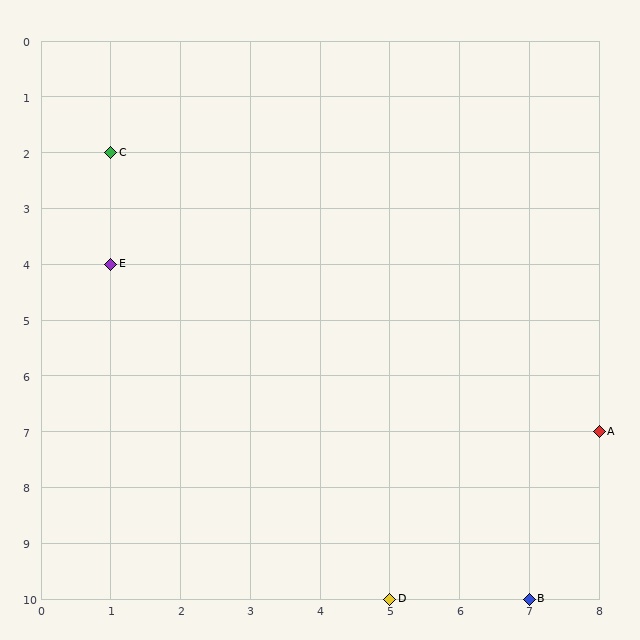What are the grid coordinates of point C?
Point C is at grid coordinates (1, 2).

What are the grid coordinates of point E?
Point E is at grid coordinates (1, 4).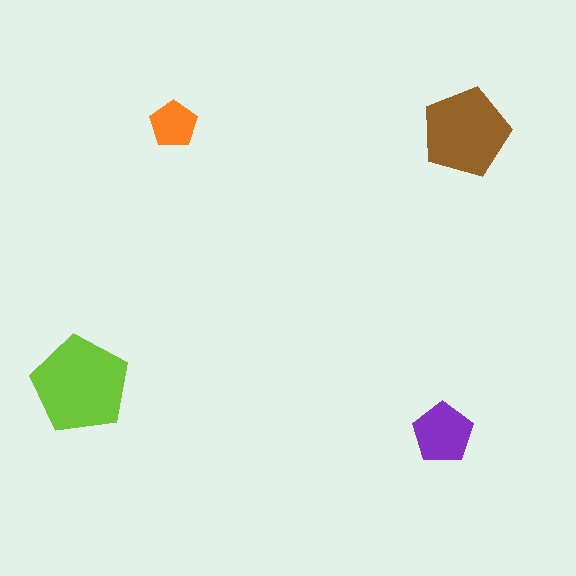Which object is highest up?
The orange pentagon is topmost.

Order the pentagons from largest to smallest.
the lime one, the brown one, the purple one, the orange one.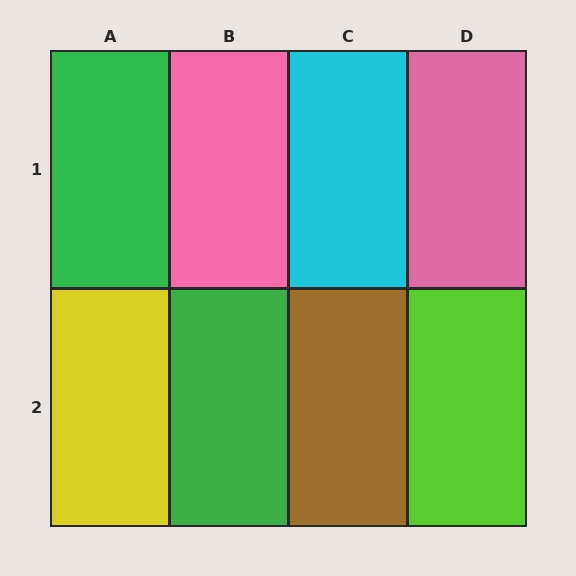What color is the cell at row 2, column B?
Green.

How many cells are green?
2 cells are green.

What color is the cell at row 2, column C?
Brown.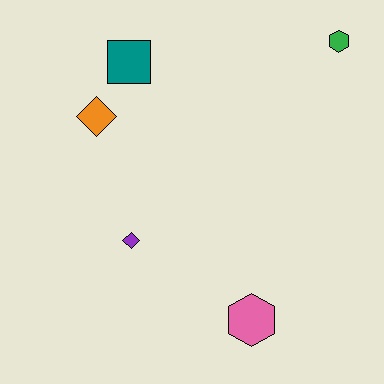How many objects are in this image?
There are 5 objects.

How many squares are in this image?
There is 1 square.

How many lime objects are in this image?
There are no lime objects.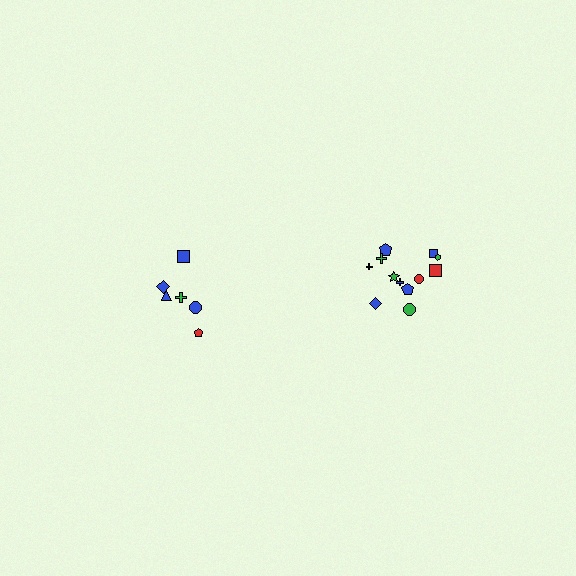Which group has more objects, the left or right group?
The right group.